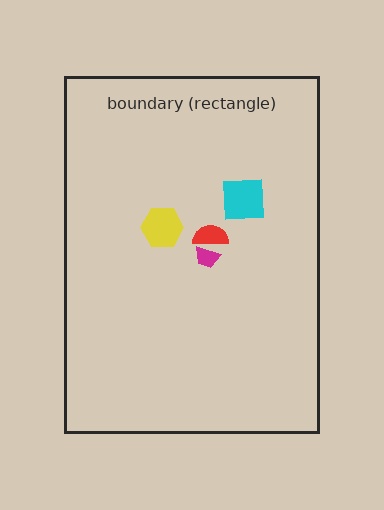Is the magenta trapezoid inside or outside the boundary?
Inside.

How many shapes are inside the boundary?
4 inside, 0 outside.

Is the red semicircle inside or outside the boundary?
Inside.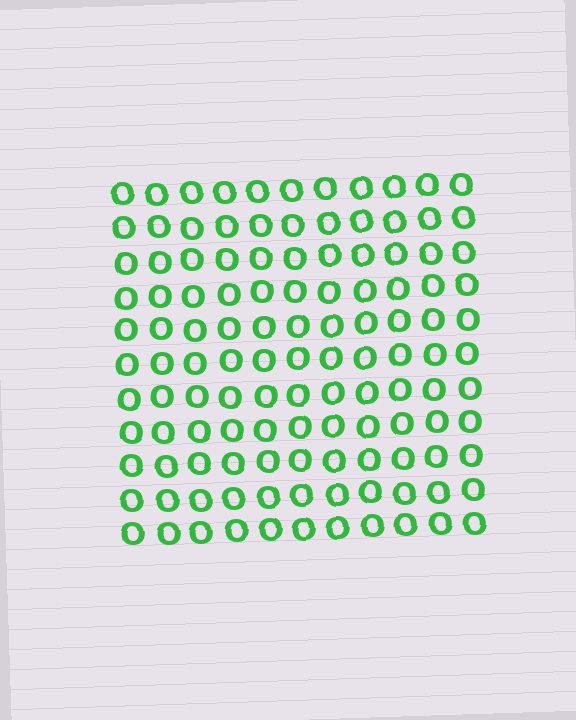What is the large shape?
The large shape is a square.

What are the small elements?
The small elements are letter O's.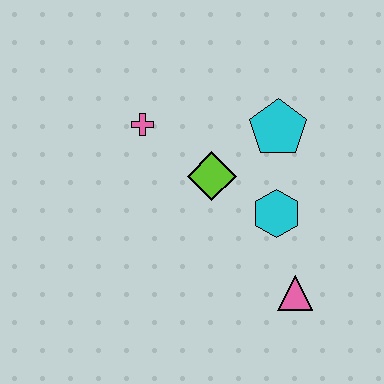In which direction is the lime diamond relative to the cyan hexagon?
The lime diamond is to the left of the cyan hexagon.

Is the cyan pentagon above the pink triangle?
Yes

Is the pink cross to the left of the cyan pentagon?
Yes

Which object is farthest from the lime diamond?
The pink triangle is farthest from the lime diamond.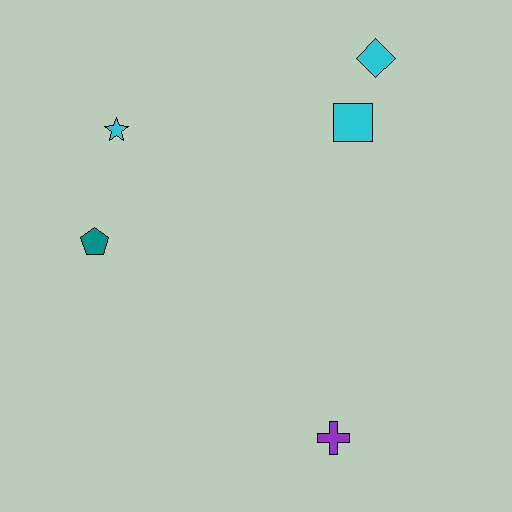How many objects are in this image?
There are 5 objects.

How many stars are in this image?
There is 1 star.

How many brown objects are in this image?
There are no brown objects.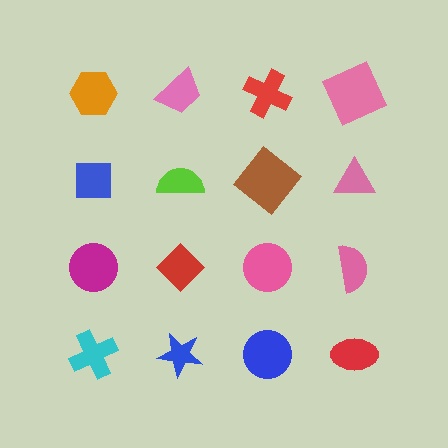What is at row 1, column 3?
A red cross.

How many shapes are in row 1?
4 shapes.